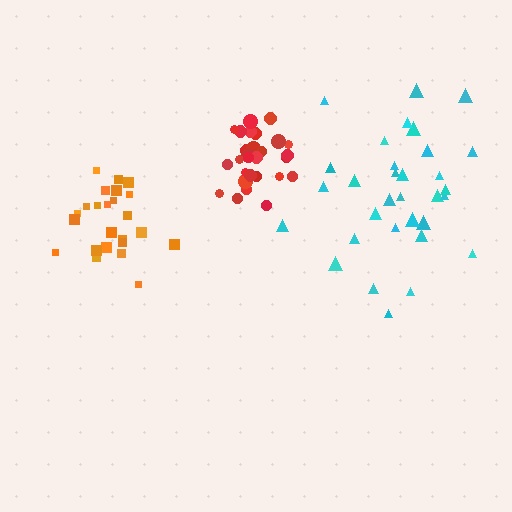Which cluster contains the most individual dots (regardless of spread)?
Cyan (32).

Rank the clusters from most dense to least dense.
red, orange, cyan.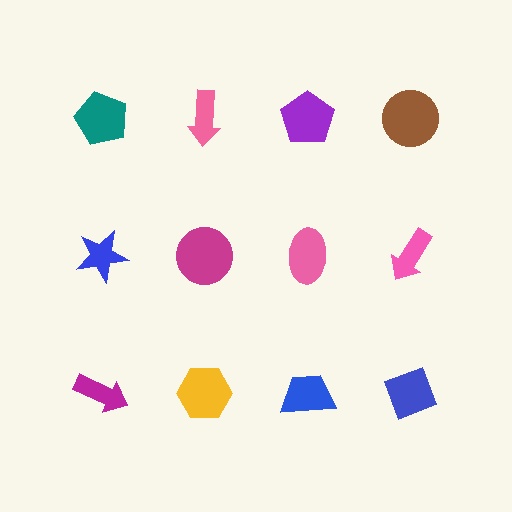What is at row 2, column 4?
A pink arrow.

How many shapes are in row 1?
4 shapes.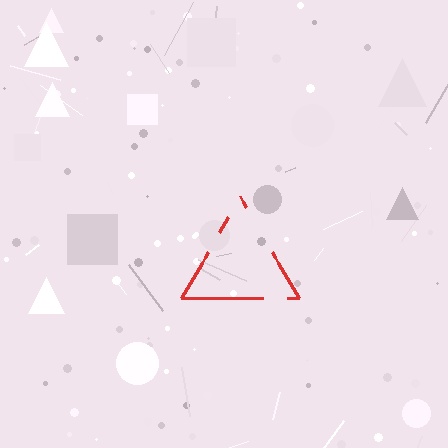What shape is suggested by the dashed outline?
The dashed outline suggests a triangle.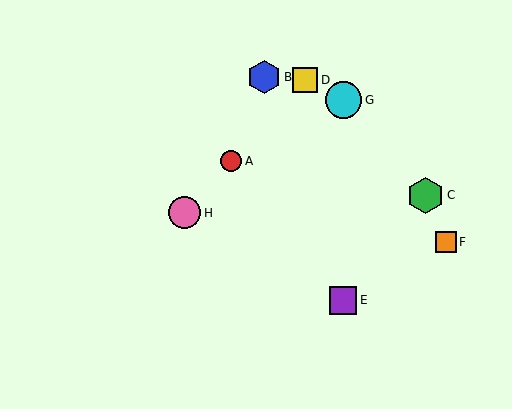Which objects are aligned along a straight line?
Objects A, D, H are aligned along a straight line.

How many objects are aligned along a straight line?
3 objects (A, D, H) are aligned along a straight line.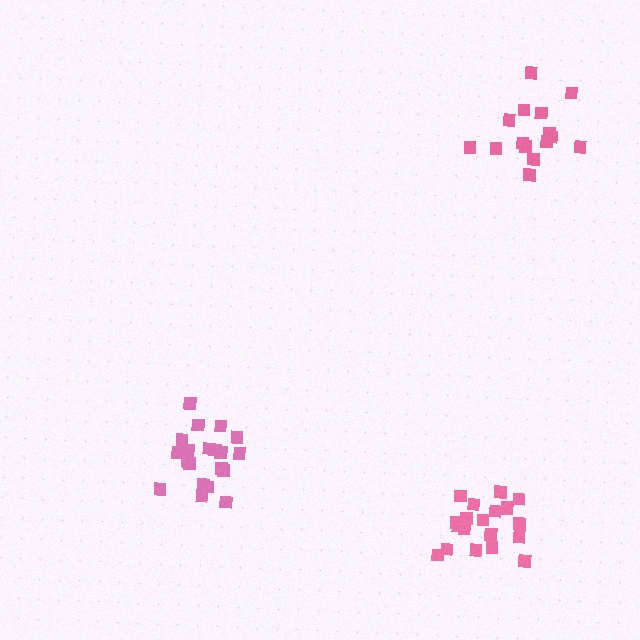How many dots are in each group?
Group 1: 20 dots, Group 2: 20 dots, Group 3: 15 dots (55 total).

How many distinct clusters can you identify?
There are 3 distinct clusters.